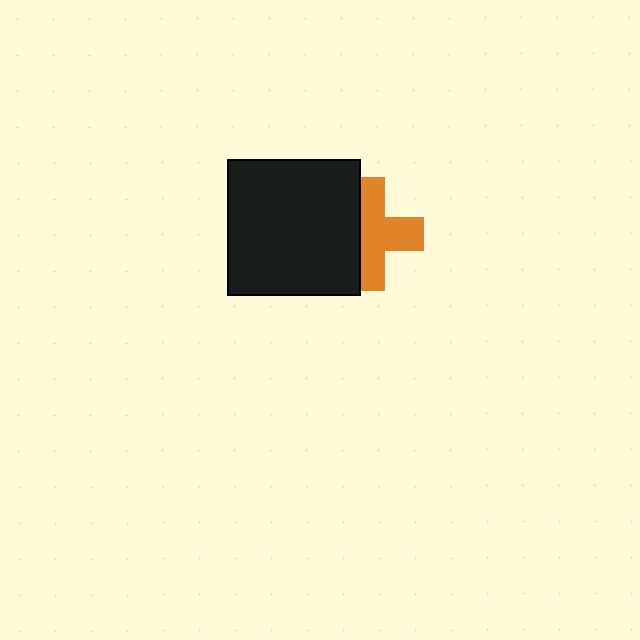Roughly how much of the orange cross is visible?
About half of it is visible (roughly 60%).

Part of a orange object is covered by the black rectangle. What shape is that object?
It is a cross.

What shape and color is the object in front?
The object in front is a black rectangle.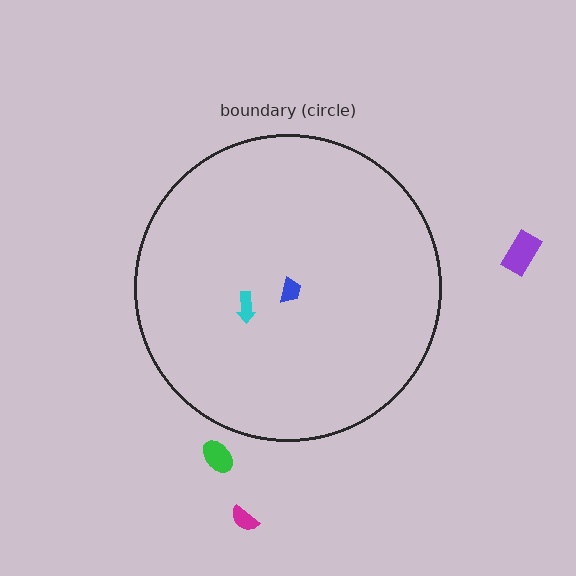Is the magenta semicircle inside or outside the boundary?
Outside.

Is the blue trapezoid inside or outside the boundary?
Inside.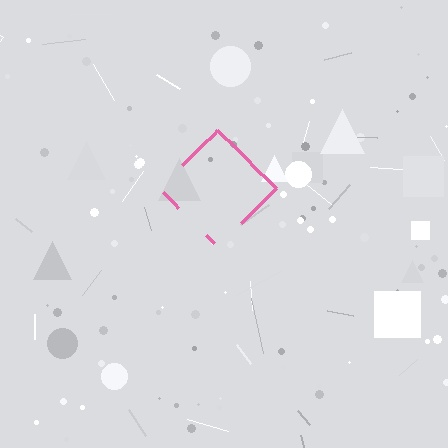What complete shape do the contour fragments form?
The contour fragments form a diamond.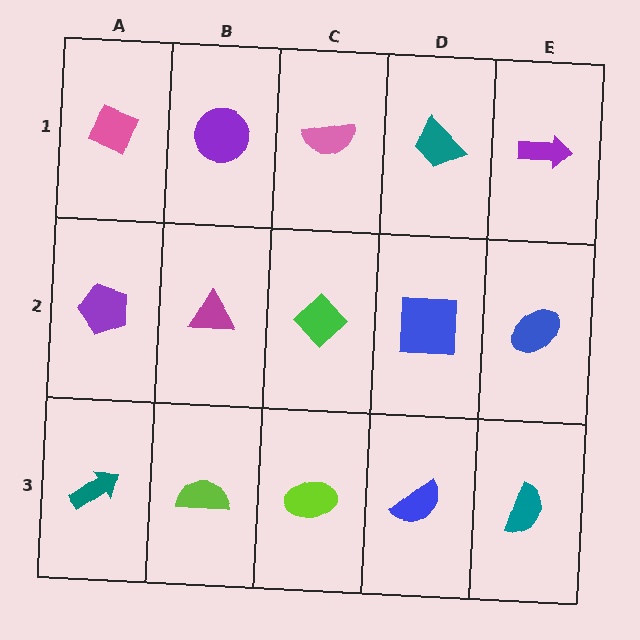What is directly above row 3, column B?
A magenta triangle.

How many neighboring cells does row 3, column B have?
3.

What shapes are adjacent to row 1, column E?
A blue ellipse (row 2, column E), a teal trapezoid (row 1, column D).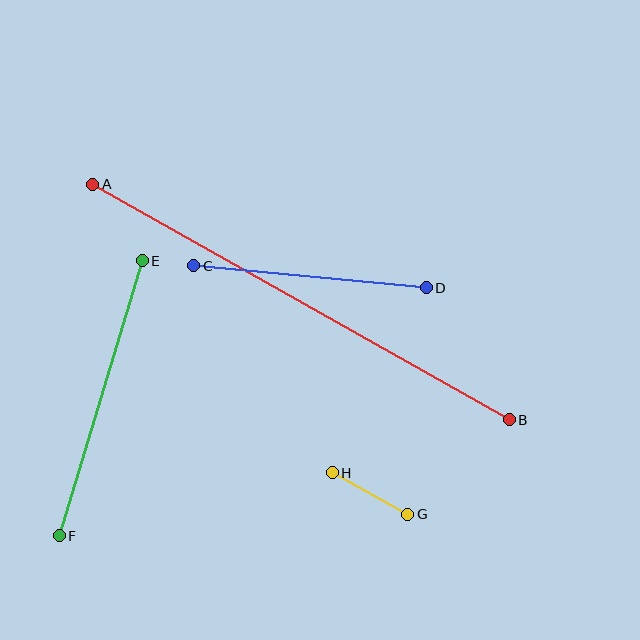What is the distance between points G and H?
The distance is approximately 86 pixels.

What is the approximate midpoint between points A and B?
The midpoint is at approximately (301, 302) pixels.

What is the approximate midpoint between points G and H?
The midpoint is at approximately (370, 493) pixels.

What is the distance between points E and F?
The distance is approximately 287 pixels.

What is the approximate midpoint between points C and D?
The midpoint is at approximately (310, 277) pixels.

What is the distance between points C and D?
The distance is approximately 234 pixels.